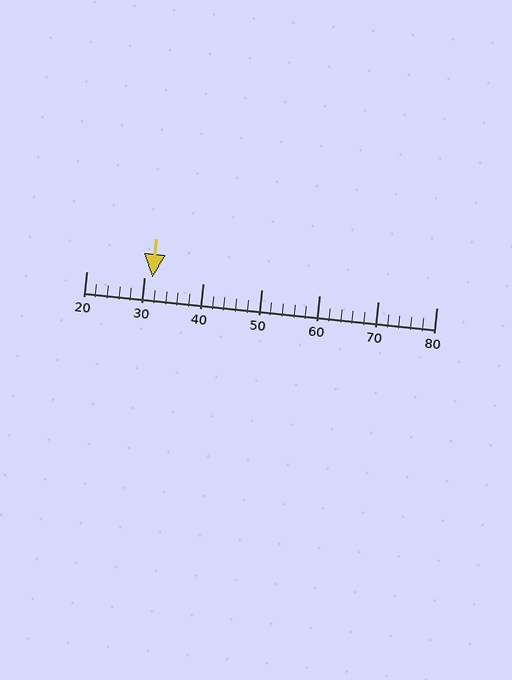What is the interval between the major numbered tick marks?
The major tick marks are spaced 10 units apart.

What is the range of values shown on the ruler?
The ruler shows values from 20 to 80.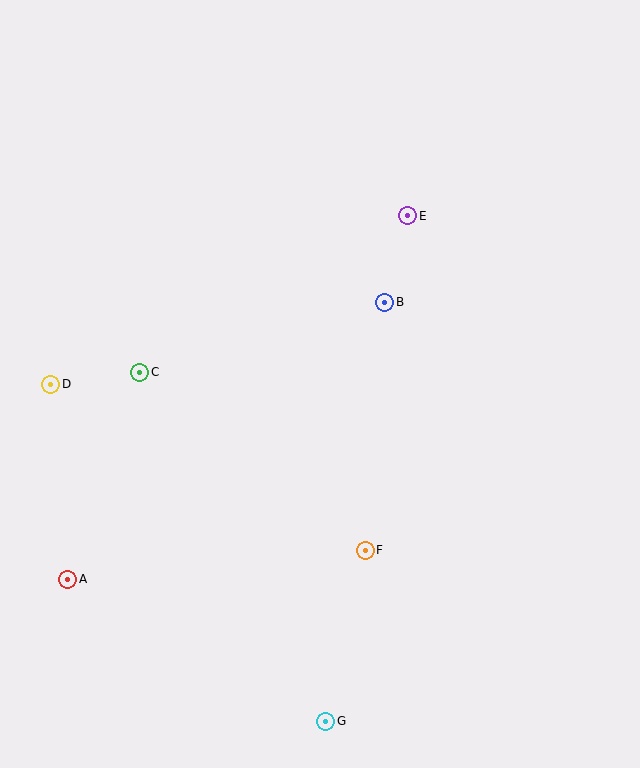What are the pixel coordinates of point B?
Point B is at (385, 302).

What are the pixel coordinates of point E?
Point E is at (408, 216).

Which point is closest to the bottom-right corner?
Point G is closest to the bottom-right corner.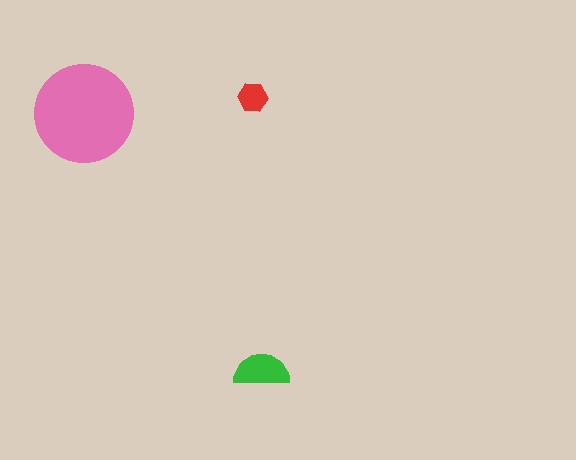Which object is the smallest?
The red hexagon.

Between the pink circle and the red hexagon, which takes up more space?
The pink circle.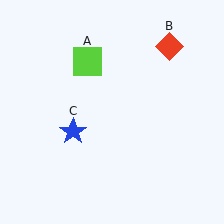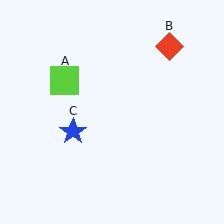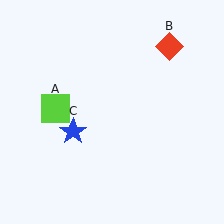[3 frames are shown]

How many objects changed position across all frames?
1 object changed position: lime square (object A).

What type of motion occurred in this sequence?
The lime square (object A) rotated counterclockwise around the center of the scene.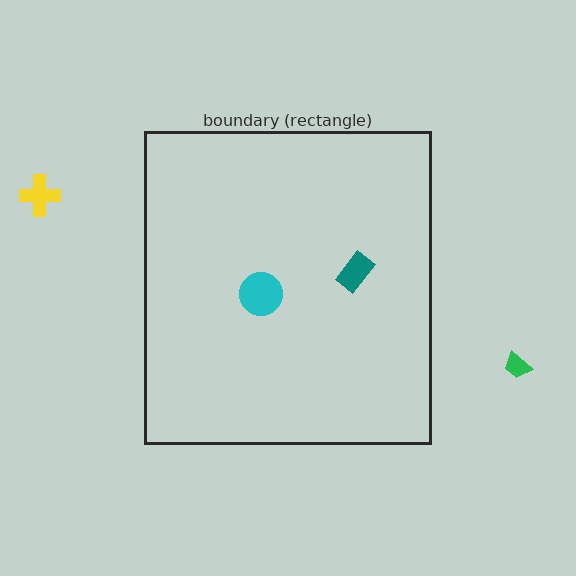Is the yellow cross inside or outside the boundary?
Outside.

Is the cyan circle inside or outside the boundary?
Inside.